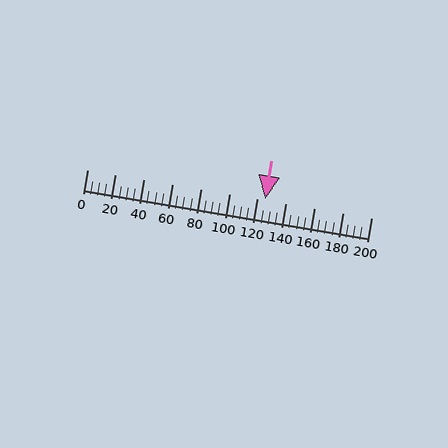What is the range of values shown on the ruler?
The ruler shows values from 0 to 200.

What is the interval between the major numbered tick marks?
The major tick marks are spaced 20 units apart.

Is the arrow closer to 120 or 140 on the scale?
The arrow is closer to 120.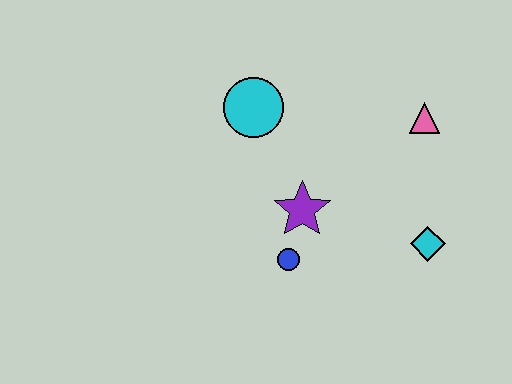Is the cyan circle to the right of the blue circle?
No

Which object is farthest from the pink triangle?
The blue circle is farthest from the pink triangle.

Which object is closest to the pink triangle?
The cyan diamond is closest to the pink triangle.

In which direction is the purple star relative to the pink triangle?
The purple star is to the left of the pink triangle.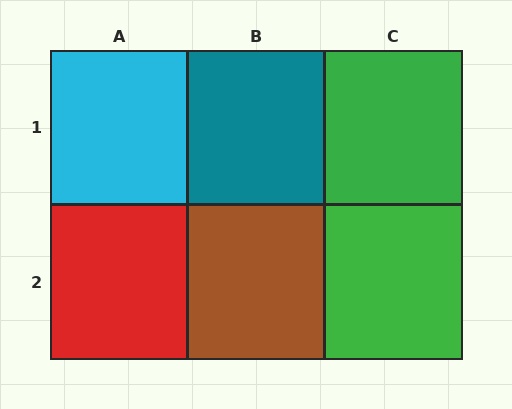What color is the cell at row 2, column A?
Red.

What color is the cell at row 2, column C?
Green.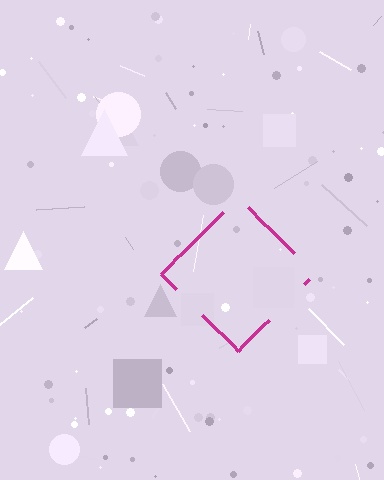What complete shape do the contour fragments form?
The contour fragments form a diamond.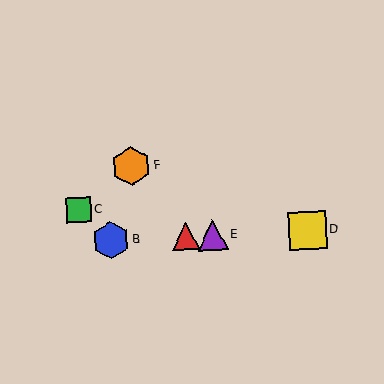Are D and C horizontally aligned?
No, D is at y≈230 and C is at y≈210.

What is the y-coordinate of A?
Object A is at y≈236.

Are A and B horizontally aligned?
Yes, both are at y≈236.